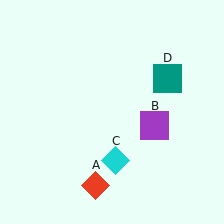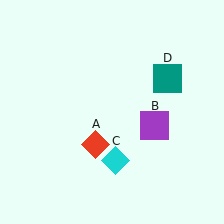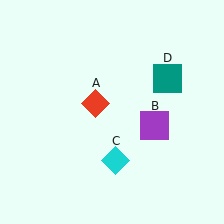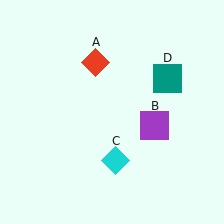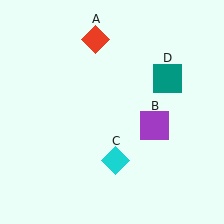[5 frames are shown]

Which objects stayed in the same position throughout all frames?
Purple square (object B) and cyan diamond (object C) and teal square (object D) remained stationary.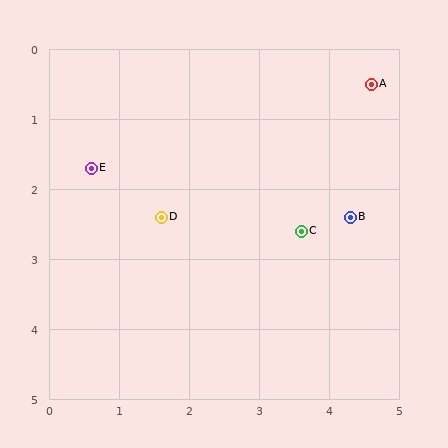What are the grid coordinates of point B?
Point B is at approximately (4.3, 2.4).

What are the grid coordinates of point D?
Point D is at approximately (1.6, 2.4).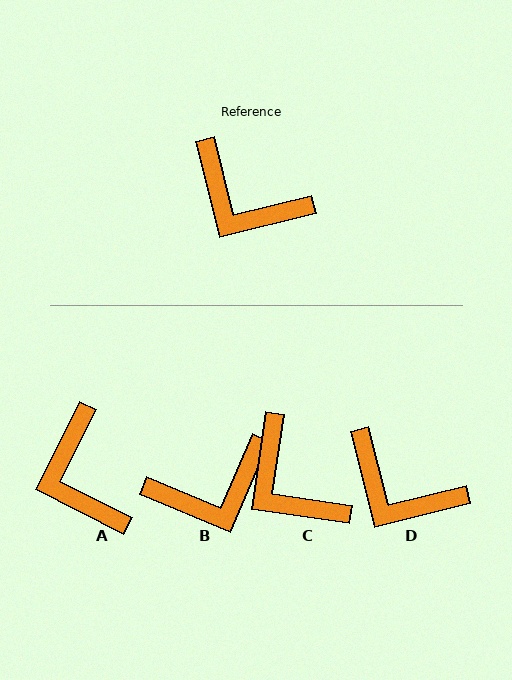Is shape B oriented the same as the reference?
No, it is off by about 53 degrees.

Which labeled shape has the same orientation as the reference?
D.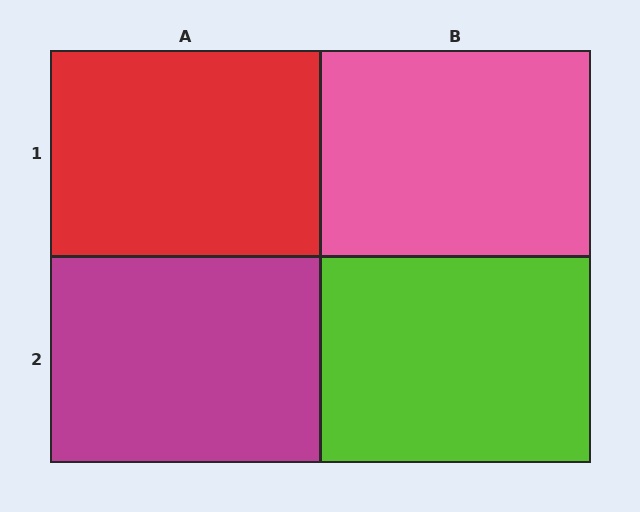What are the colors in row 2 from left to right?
Magenta, lime.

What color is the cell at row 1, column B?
Pink.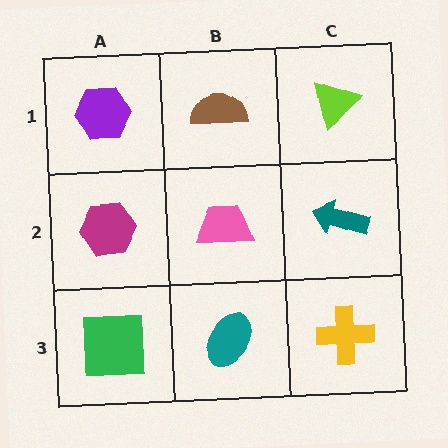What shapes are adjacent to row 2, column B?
A brown semicircle (row 1, column B), a teal ellipse (row 3, column B), a magenta hexagon (row 2, column A), a teal arrow (row 2, column C).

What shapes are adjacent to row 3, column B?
A pink trapezoid (row 2, column B), a green square (row 3, column A), a yellow cross (row 3, column C).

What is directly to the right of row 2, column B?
A teal arrow.